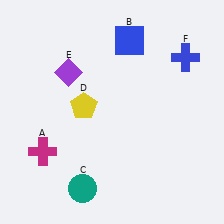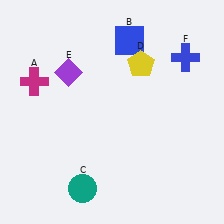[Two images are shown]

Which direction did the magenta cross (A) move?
The magenta cross (A) moved up.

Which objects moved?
The objects that moved are: the magenta cross (A), the yellow pentagon (D).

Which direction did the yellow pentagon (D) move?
The yellow pentagon (D) moved right.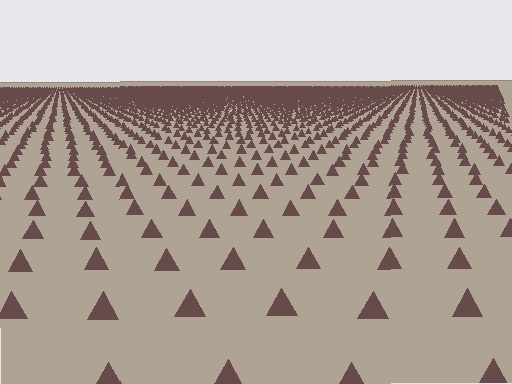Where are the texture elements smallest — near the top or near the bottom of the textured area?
Near the top.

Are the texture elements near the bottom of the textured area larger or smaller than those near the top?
Larger. Near the bottom, elements are closer to the viewer and appear at a bigger on-screen size.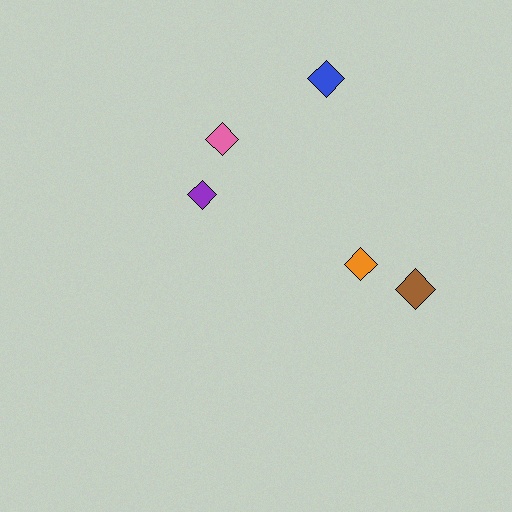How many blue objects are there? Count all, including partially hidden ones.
There is 1 blue object.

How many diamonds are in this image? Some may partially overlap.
There are 5 diamonds.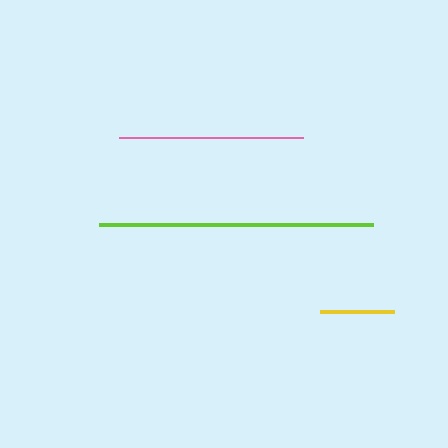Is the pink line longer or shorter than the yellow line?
The pink line is longer than the yellow line.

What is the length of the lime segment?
The lime segment is approximately 274 pixels long.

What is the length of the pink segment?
The pink segment is approximately 184 pixels long.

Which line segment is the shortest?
The yellow line is the shortest at approximately 74 pixels.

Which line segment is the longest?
The lime line is the longest at approximately 274 pixels.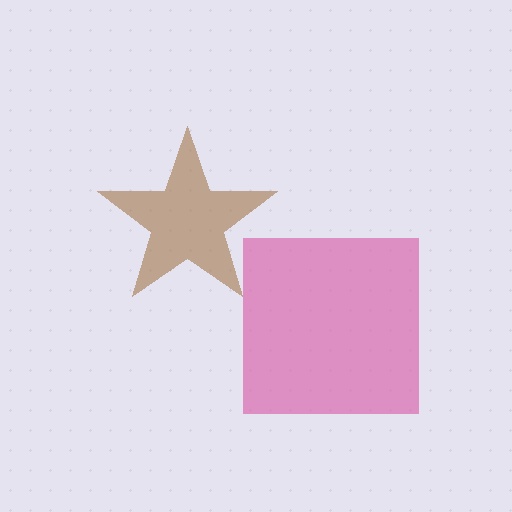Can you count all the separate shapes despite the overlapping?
Yes, there are 2 separate shapes.